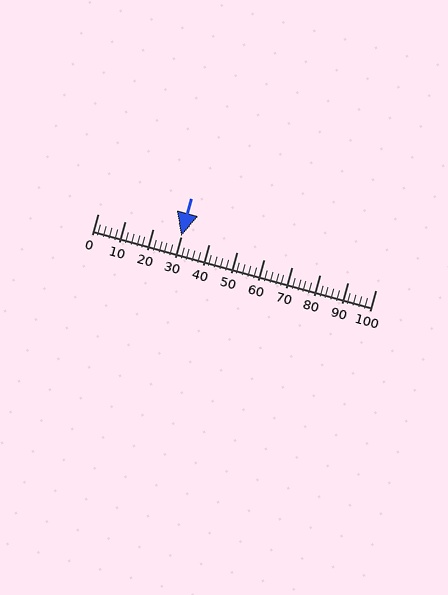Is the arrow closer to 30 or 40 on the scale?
The arrow is closer to 30.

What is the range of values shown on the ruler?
The ruler shows values from 0 to 100.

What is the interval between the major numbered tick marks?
The major tick marks are spaced 10 units apart.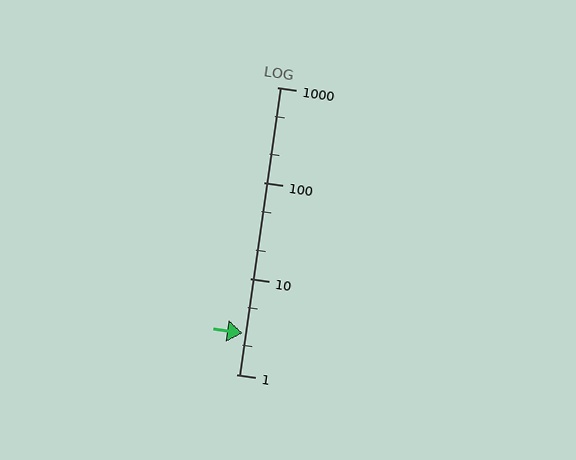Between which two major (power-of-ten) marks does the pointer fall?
The pointer is between 1 and 10.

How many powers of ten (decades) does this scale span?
The scale spans 3 decades, from 1 to 1000.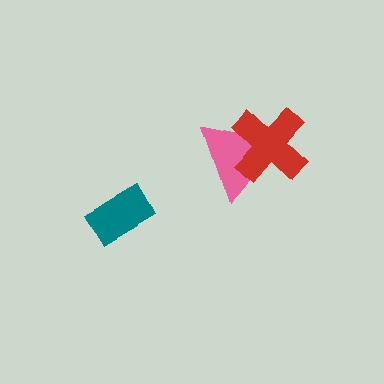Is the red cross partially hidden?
No, no other shape covers it.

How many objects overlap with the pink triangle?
1 object overlaps with the pink triangle.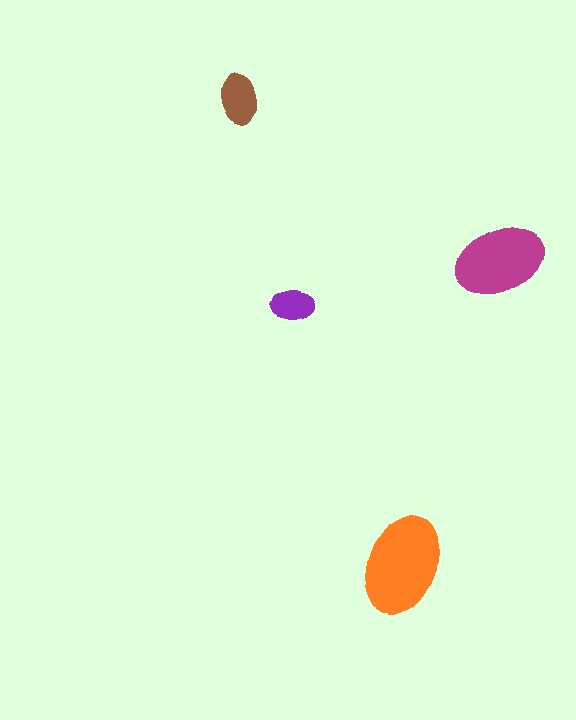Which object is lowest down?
The orange ellipse is bottommost.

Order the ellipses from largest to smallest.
the orange one, the magenta one, the brown one, the purple one.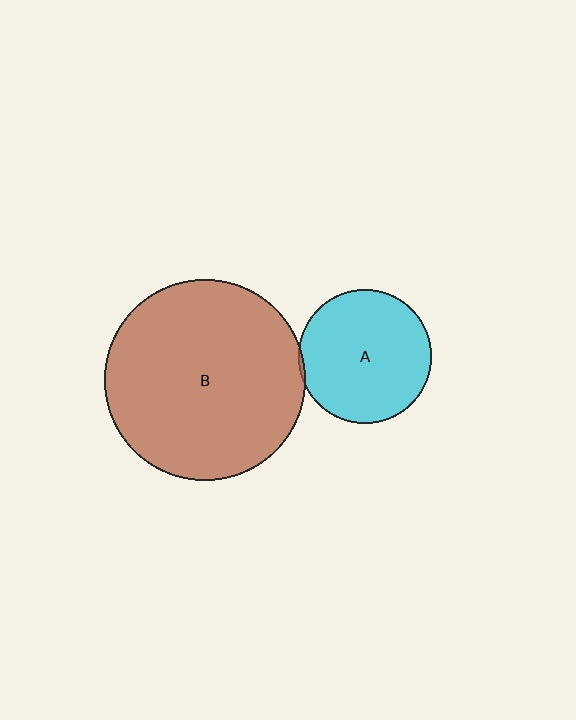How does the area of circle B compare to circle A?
Approximately 2.3 times.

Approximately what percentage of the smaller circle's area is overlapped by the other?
Approximately 5%.